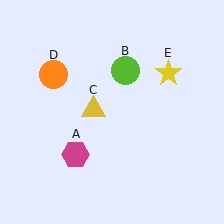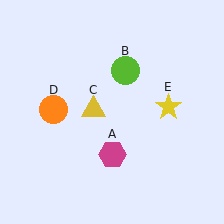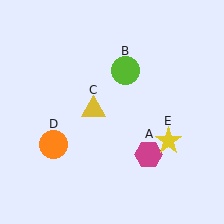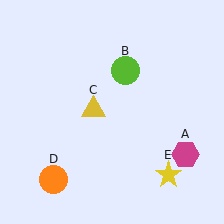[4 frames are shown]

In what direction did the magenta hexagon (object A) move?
The magenta hexagon (object A) moved right.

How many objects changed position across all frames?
3 objects changed position: magenta hexagon (object A), orange circle (object D), yellow star (object E).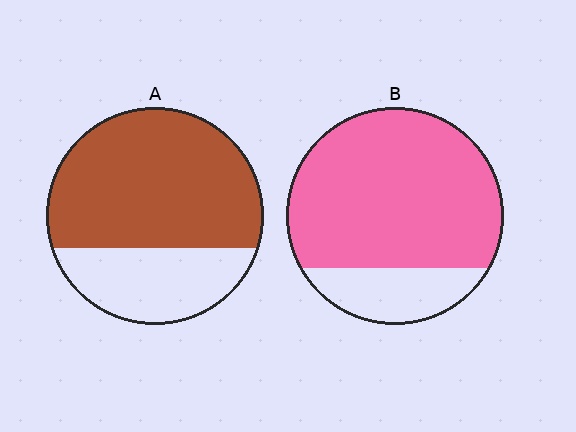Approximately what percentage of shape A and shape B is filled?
A is approximately 70% and B is approximately 80%.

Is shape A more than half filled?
Yes.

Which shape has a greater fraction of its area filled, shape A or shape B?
Shape B.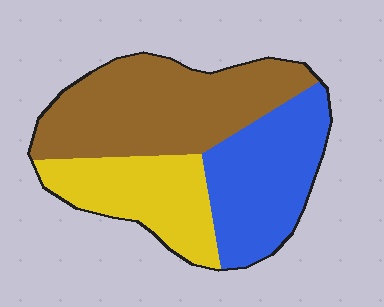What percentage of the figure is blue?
Blue covers 31% of the figure.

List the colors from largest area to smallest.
From largest to smallest: brown, blue, yellow.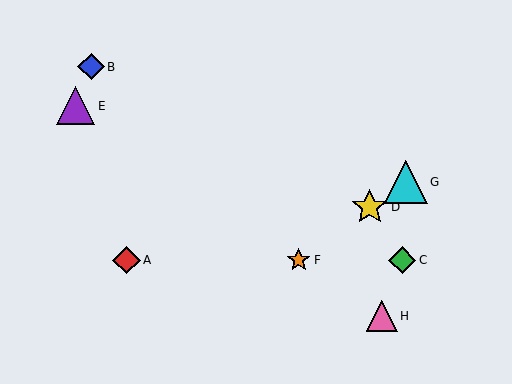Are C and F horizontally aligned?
Yes, both are at y≈260.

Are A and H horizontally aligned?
No, A is at y≈260 and H is at y≈316.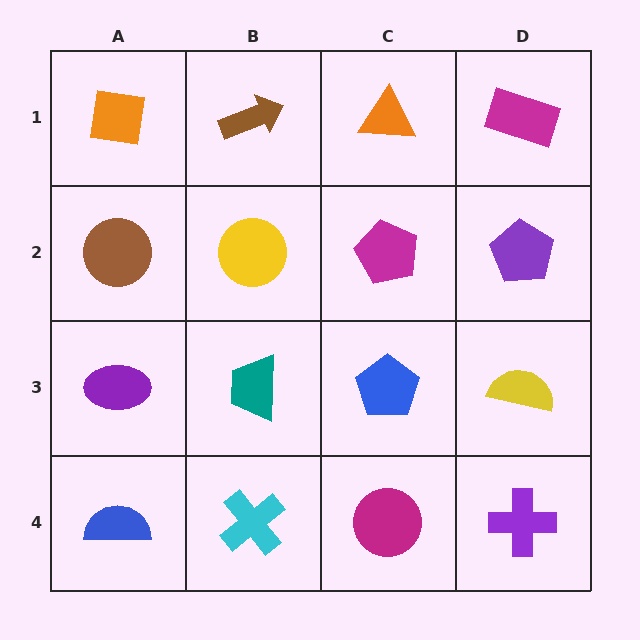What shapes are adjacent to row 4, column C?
A blue pentagon (row 3, column C), a cyan cross (row 4, column B), a purple cross (row 4, column D).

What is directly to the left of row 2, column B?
A brown circle.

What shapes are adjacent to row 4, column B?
A teal trapezoid (row 3, column B), a blue semicircle (row 4, column A), a magenta circle (row 4, column C).